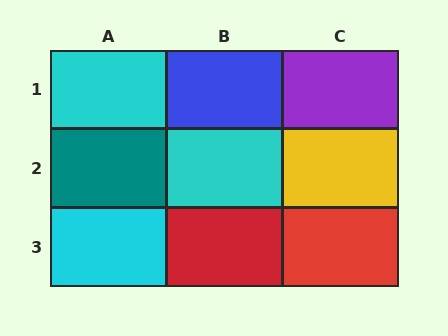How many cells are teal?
1 cell is teal.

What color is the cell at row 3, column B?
Red.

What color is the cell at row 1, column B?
Blue.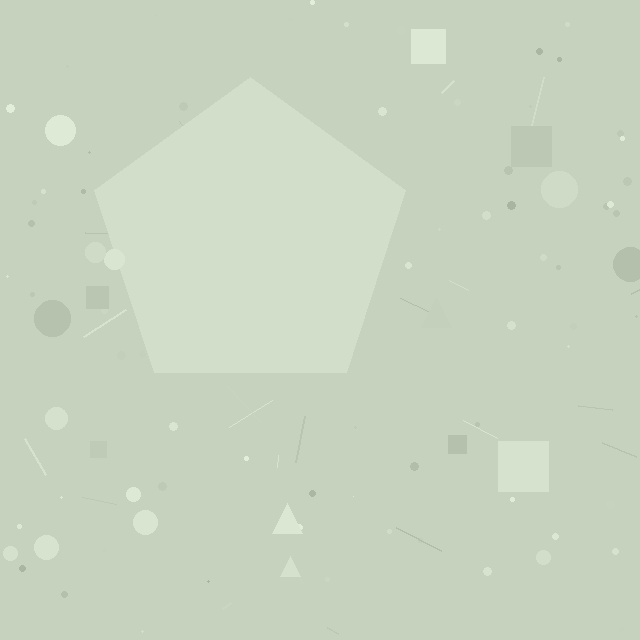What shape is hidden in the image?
A pentagon is hidden in the image.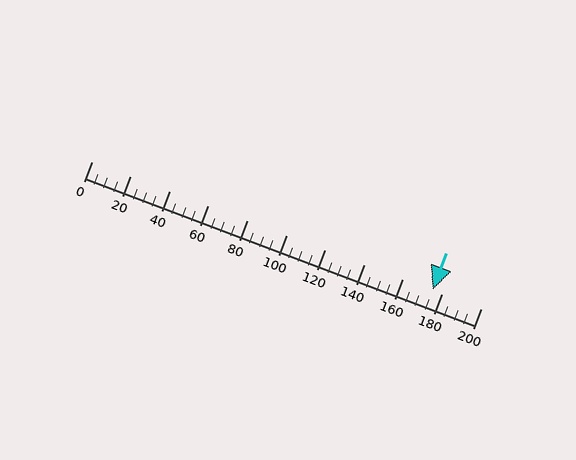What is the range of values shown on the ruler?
The ruler shows values from 0 to 200.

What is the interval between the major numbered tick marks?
The major tick marks are spaced 20 units apart.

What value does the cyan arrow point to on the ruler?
The cyan arrow points to approximately 175.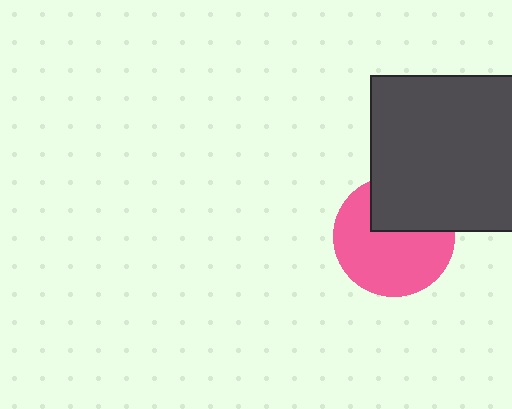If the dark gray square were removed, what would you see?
You would see the complete pink circle.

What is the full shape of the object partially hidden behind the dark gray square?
The partially hidden object is a pink circle.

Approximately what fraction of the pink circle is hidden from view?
Roughly 34% of the pink circle is hidden behind the dark gray square.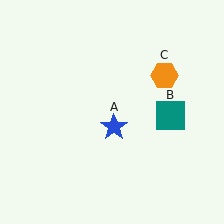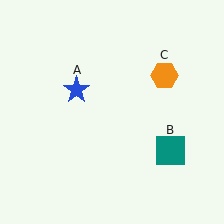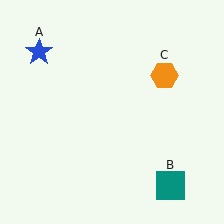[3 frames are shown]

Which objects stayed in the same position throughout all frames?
Orange hexagon (object C) remained stationary.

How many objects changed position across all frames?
2 objects changed position: blue star (object A), teal square (object B).